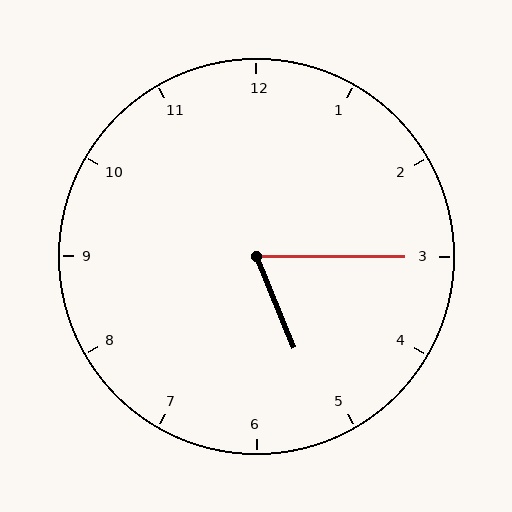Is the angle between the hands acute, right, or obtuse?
It is acute.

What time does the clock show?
5:15.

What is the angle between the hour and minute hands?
Approximately 68 degrees.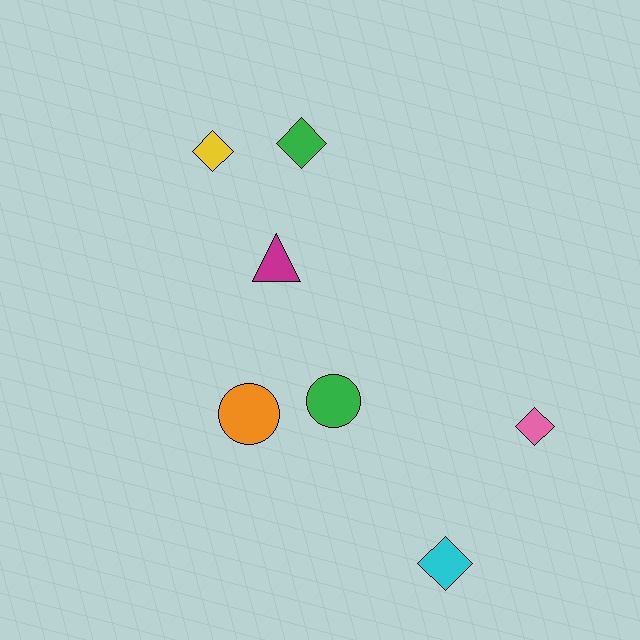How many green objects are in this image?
There are 2 green objects.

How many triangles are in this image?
There is 1 triangle.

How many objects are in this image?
There are 7 objects.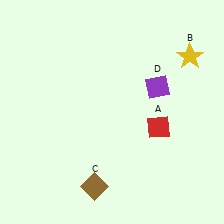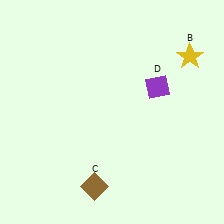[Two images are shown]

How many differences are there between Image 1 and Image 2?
There is 1 difference between the two images.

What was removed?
The red diamond (A) was removed in Image 2.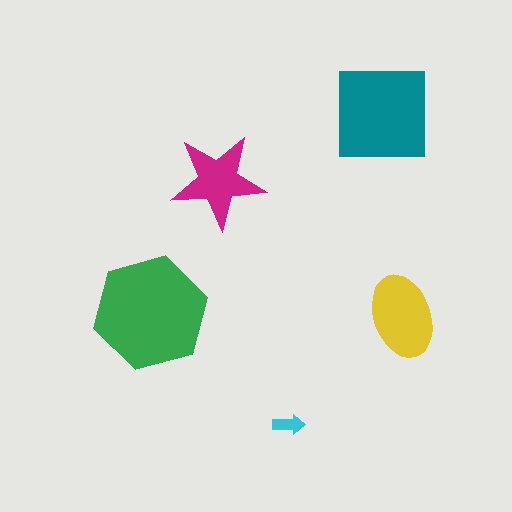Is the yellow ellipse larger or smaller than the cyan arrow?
Larger.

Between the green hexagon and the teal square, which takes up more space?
The green hexagon.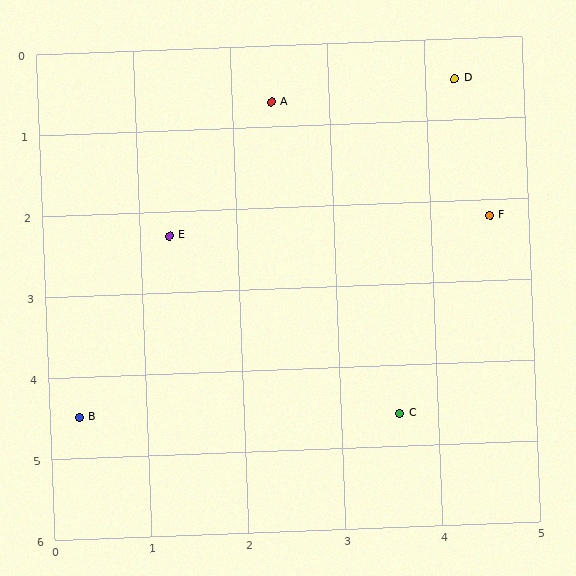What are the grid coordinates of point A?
Point A is at approximately (2.4, 0.7).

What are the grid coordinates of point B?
Point B is at approximately (0.3, 4.5).